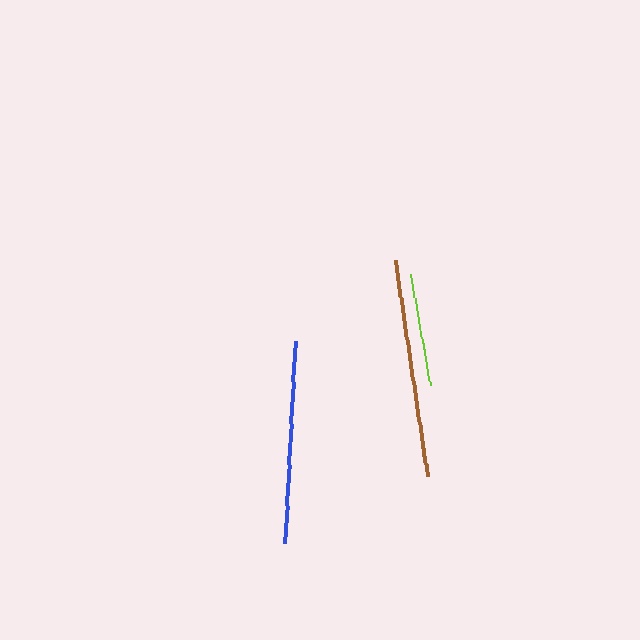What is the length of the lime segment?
The lime segment is approximately 114 pixels long.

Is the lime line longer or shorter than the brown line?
The brown line is longer than the lime line.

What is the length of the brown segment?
The brown segment is approximately 218 pixels long.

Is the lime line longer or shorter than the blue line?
The blue line is longer than the lime line.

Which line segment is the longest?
The brown line is the longest at approximately 218 pixels.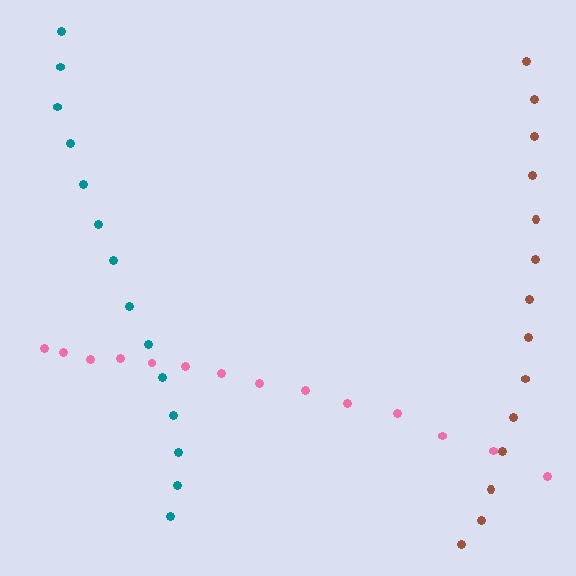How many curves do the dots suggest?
There are 3 distinct paths.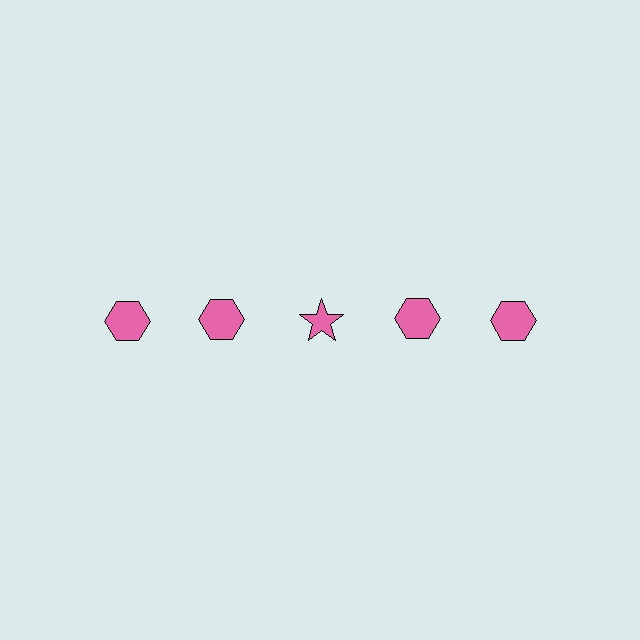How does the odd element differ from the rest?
It has a different shape: star instead of hexagon.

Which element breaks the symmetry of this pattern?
The pink star in the top row, center column breaks the symmetry. All other shapes are pink hexagons.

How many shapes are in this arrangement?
There are 5 shapes arranged in a grid pattern.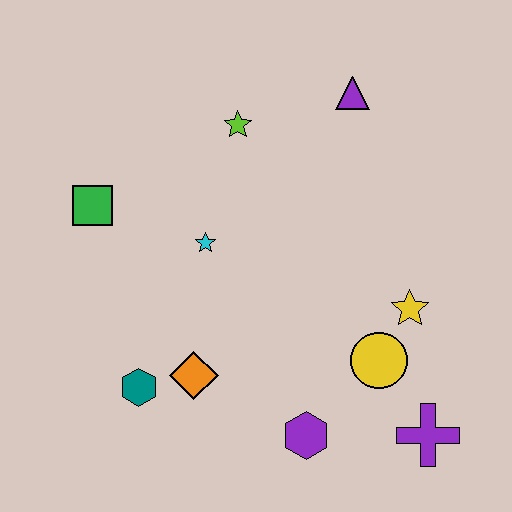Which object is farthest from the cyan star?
The purple cross is farthest from the cyan star.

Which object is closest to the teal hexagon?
The orange diamond is closest to the teal hexagon.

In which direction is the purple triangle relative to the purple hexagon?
The purple triangle is above the purple hexagon.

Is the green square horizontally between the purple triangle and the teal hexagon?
No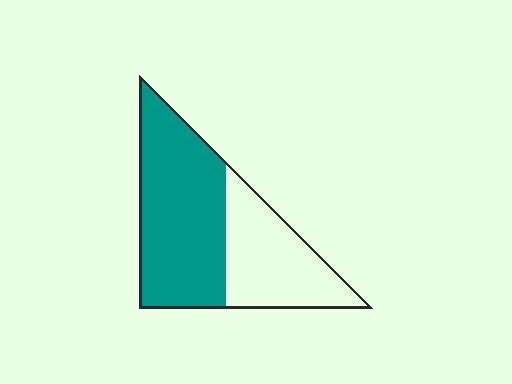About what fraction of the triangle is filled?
About three fifths (3/5).